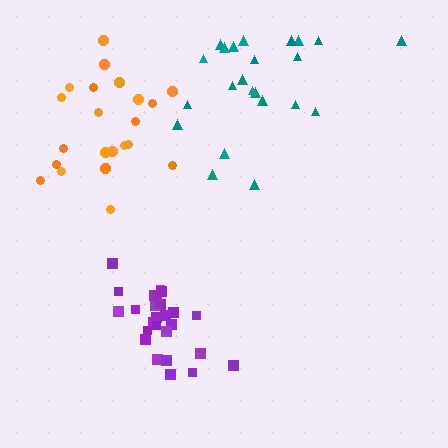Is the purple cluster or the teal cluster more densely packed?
Purple.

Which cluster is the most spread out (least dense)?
Teal.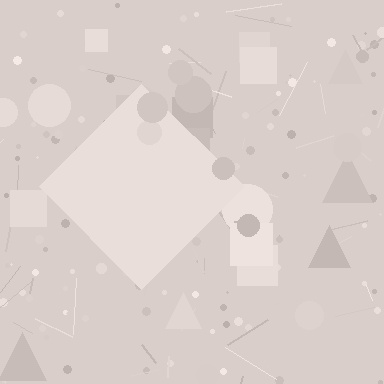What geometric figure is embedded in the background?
A diamond is embedded in the background.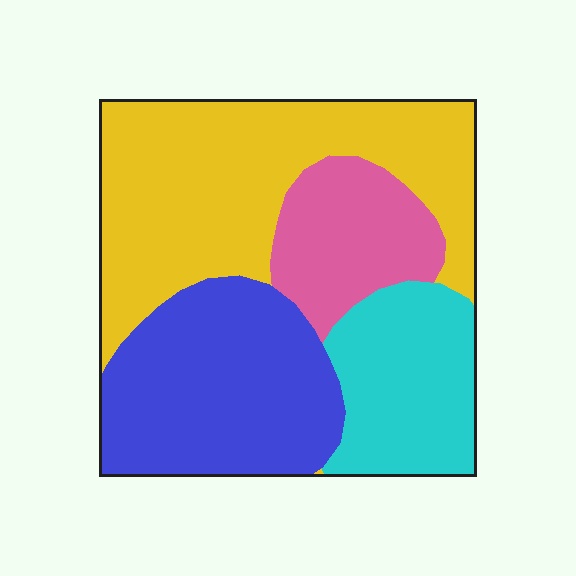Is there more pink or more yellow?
Yellow.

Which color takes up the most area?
Yellow, at roughly 40%.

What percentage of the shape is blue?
Blue takes up between a sixth and a third of the shape.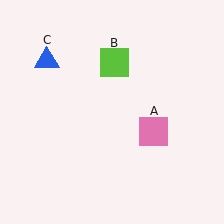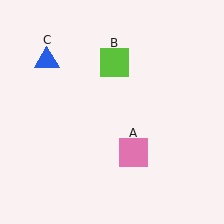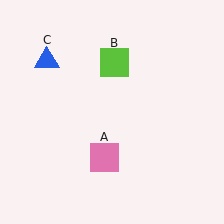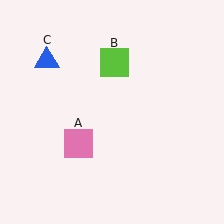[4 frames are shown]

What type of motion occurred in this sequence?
The pink square (object A) rotated clockwise around the center of the scene.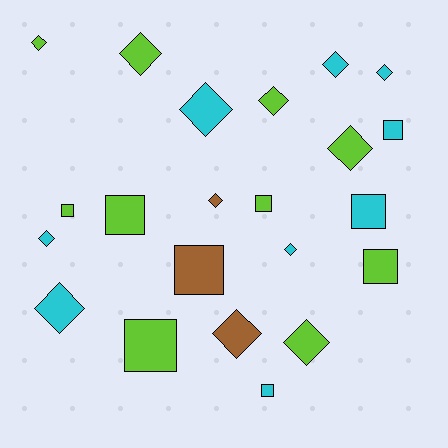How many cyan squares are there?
There are 3 cyan squares.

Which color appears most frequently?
Lime, with 10 objects.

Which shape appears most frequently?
Diamond, with 13 objects.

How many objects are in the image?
There are 22 objects.